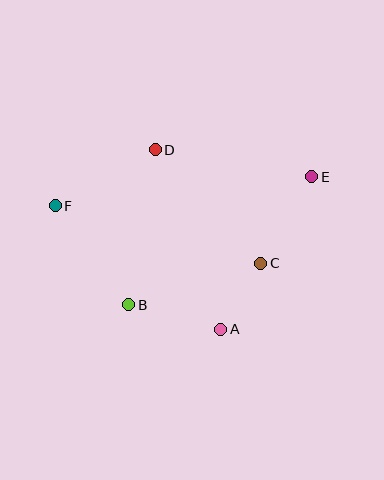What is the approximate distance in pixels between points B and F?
The distance between B and F is approximately 123 pixels.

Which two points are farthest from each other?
Points E and F are farthest from each other.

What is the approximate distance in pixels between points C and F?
The distance between C and F is approximately 214 pixels.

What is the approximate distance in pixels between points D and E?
The distance between D and E is approximately 158 pixels.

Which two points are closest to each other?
Points A and C are closest to each other.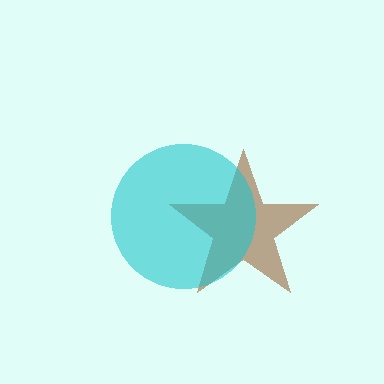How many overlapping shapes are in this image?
There are 2 overlapping shapes in the image.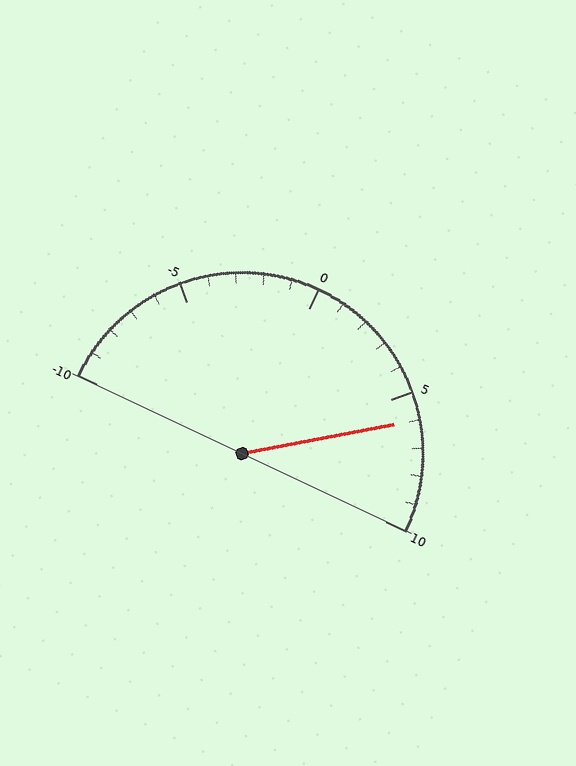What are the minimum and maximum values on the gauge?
The gauge ranges from -10 to 10.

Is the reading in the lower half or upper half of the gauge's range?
The reading is in the upper half of the range (-10 to 10).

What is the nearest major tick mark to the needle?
The nearest major tick mark is 5.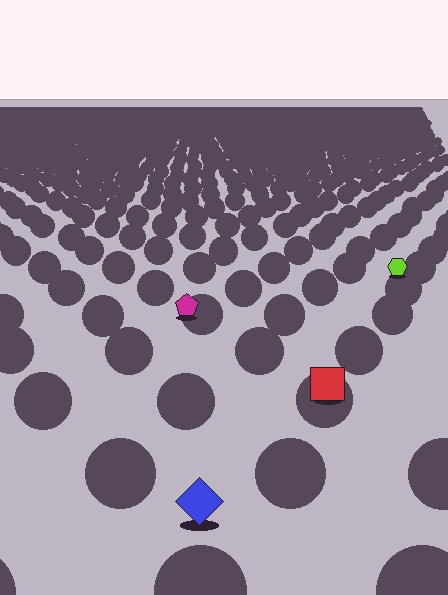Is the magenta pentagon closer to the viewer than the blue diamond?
No. The blue diamond is closer — you can tell from the texture gradient: the ground texture is coarser near it.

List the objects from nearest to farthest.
From nearest to farthest: the blue diamond, the red square, the magenta pentagon, the lime hexagon.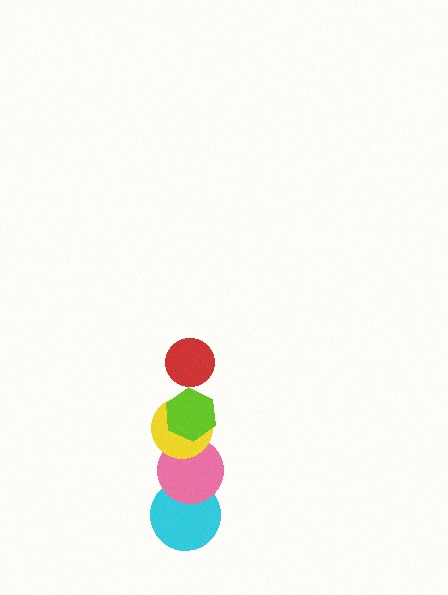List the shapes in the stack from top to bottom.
From top to bottom: the red circle, the lime hexagon, the yellow circle, the pink circle, the cyan circle.